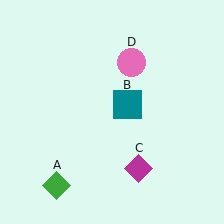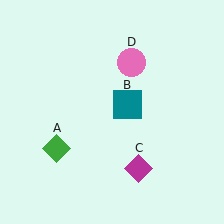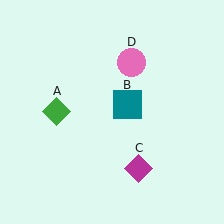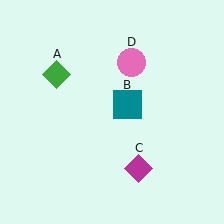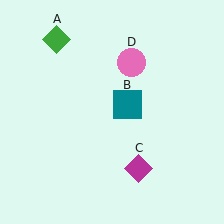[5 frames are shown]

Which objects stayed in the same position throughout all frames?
Teal square (object B) and magenta diamond (object C) and pink circle (object D) remained stationary.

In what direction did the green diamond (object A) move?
The green diamond (object A) moved up.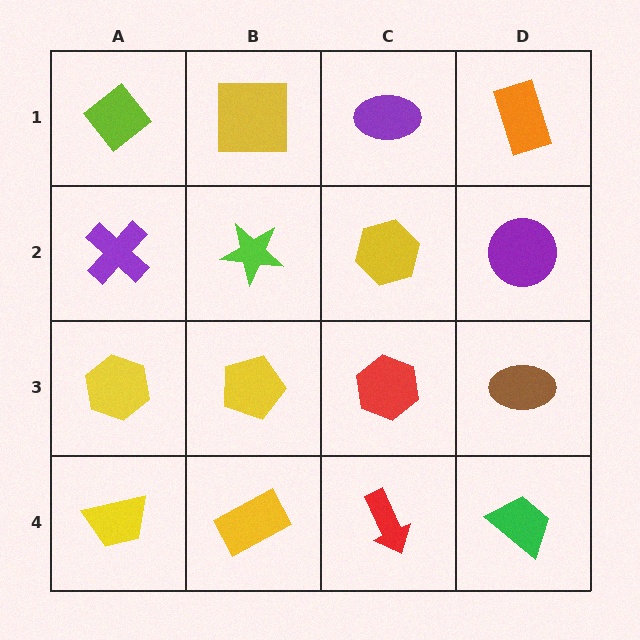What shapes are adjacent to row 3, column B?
A lime star (row 2, column B), a yellow rectangle (row 4, column B), a yellow hexagon (row 3, column A), a red hexagon (row 3, column C).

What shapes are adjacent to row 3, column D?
A purple circle (row 2, column D), a green trapezoid (row 4, column D), a red hexagon (row 3, column C).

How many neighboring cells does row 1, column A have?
2.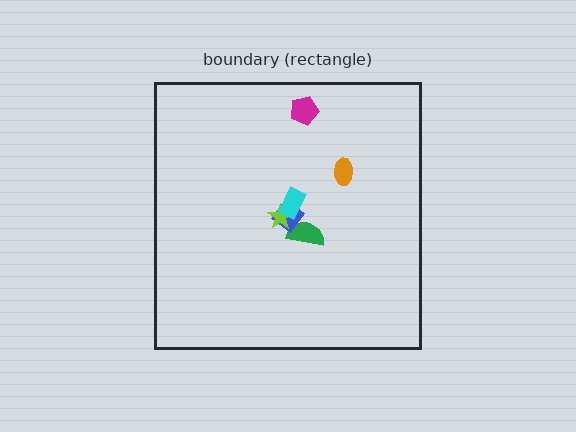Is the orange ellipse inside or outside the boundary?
Inside.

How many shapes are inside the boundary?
6 inside, 0 outside.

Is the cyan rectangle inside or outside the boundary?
Inside.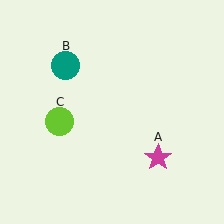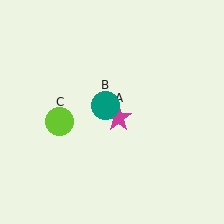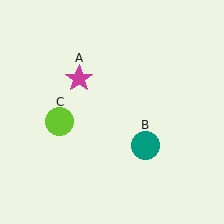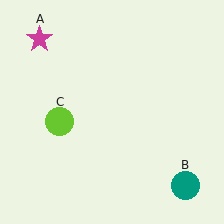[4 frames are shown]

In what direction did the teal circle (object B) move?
The teal circle (object B) moved down and to the right.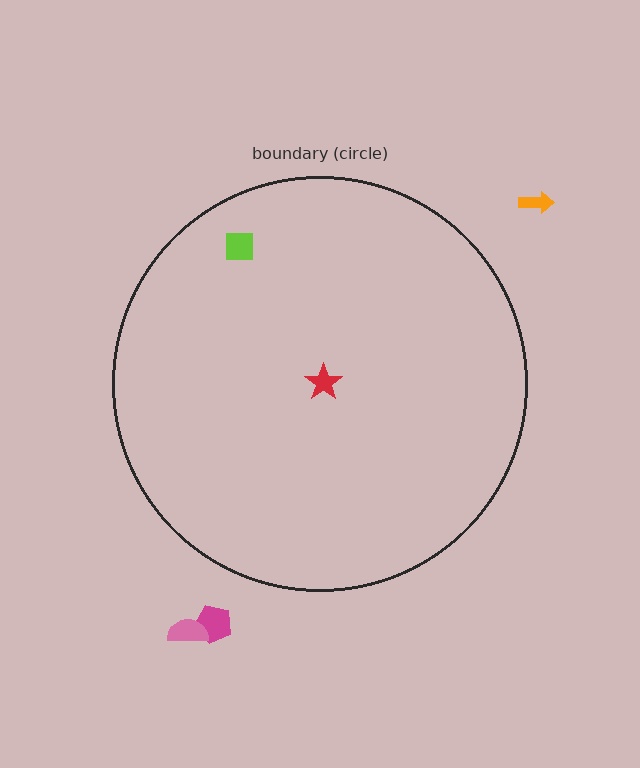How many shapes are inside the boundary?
2 inside, 3 outside.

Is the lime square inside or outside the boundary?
Inside.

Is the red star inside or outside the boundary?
Inside.